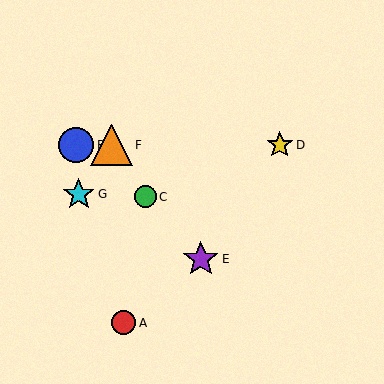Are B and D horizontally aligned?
Yes, both are at y≈145.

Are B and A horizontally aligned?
No, B is at y≈145 and A is at y≈323.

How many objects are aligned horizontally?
3 objects (B, D, F) are aligned horizontally.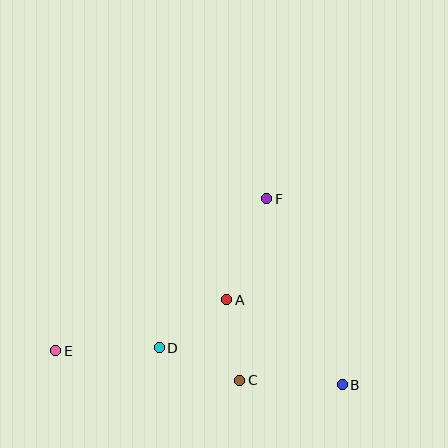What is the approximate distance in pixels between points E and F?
The distance between E and F is approximately 260 pixels.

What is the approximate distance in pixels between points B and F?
The distance between B and F is approximately 201 pixels.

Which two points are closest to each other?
Points A and C are closest to each other.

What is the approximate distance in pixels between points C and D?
The distance between C and D is approximately 86 pixels.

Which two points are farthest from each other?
Points B and E are farthest from each other.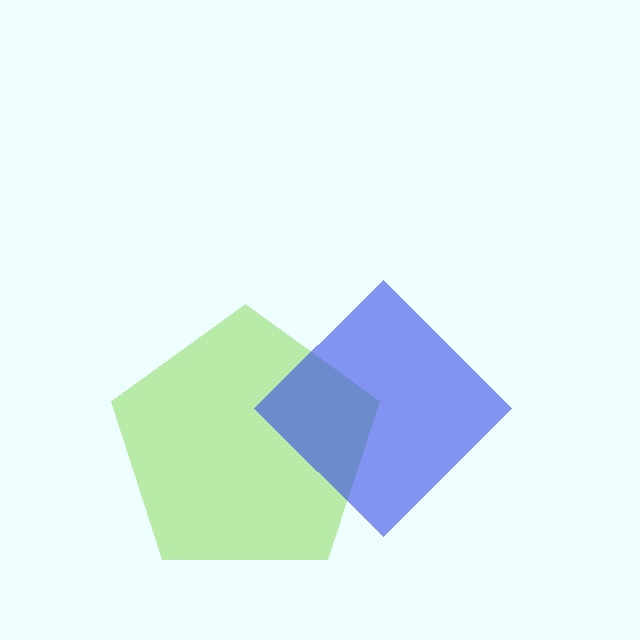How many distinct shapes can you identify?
There are 2 distinct shapes: a lime pentagon, a blue diamond.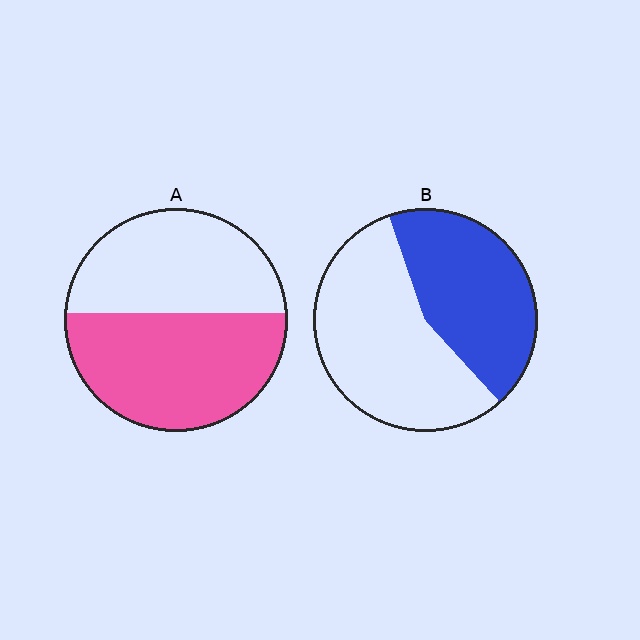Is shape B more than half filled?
No.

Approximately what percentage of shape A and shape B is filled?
A is approximately 55% and B is approximately 45%.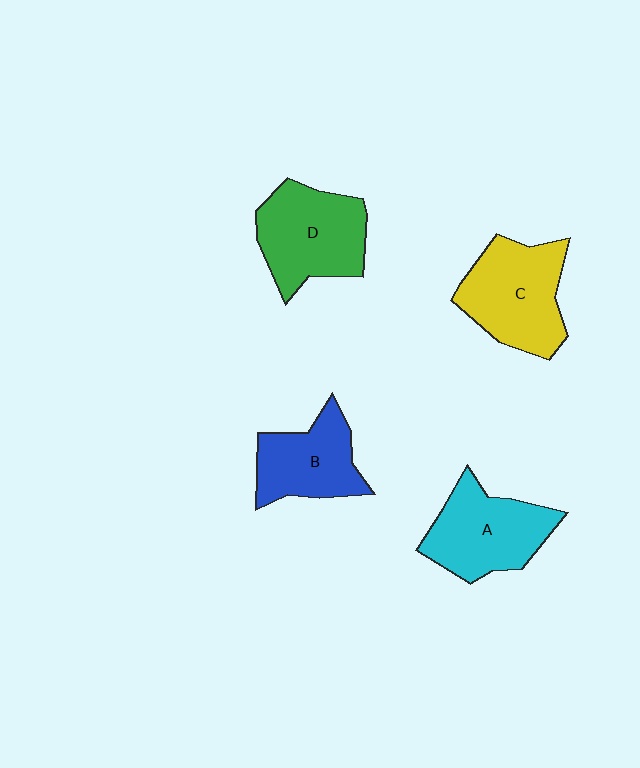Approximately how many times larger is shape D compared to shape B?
Approximately 1.2 times.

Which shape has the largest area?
Shape C (yellow).